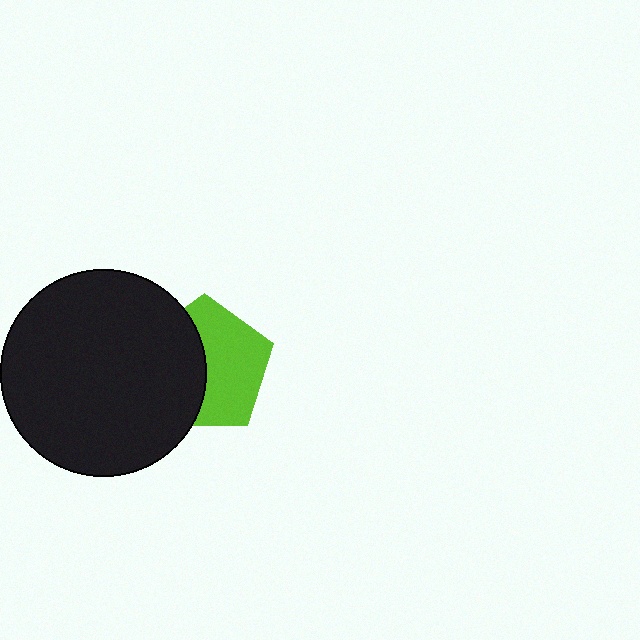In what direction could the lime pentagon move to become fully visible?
The lime pentagon could move right. That would shift it out from behind the black circle entirely.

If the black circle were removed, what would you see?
You would see the complete lime pentagon.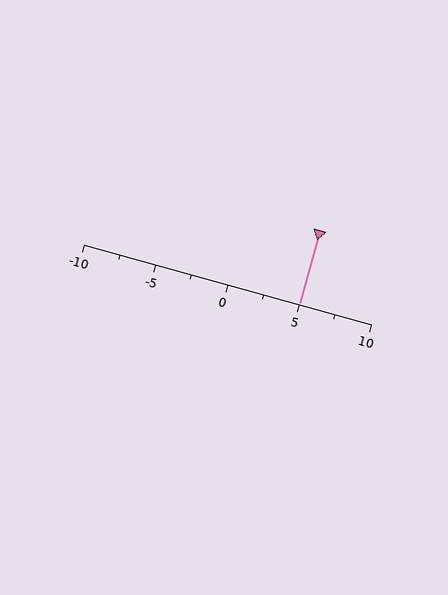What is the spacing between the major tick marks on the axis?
The major ticks are spaced 5 apart.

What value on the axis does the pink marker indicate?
The marker indicates approximately 5.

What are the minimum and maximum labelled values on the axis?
The axis runs from -10 to 10.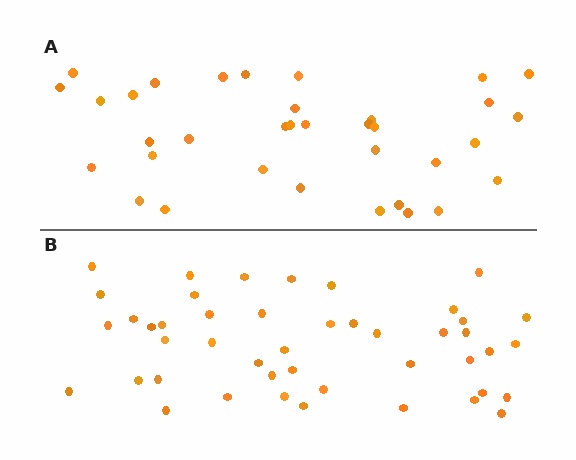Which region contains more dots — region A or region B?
Region B (the bottom region) has more dots.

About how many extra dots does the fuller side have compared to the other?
Region B has roughly 10 or so more dots than region A.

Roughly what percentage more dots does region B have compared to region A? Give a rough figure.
About 30% more.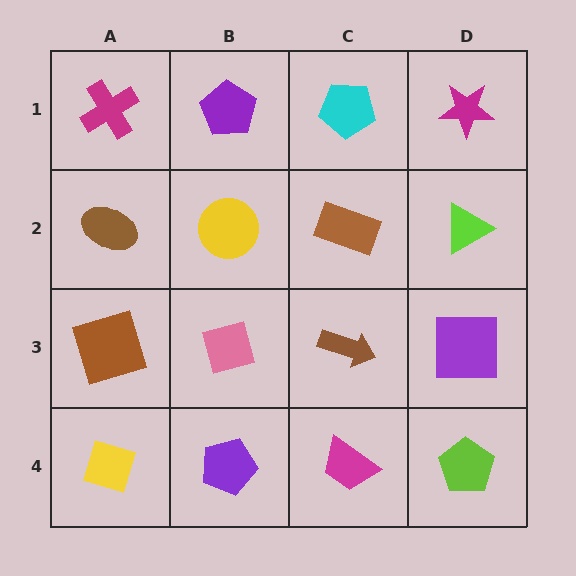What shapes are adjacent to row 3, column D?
A lime triangle (row 2, column D), a lime pentagon (row 4, column D), a brown arrow (row 3, column C).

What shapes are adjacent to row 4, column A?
A brown square (row 3, column A), a purple pentagon (row 4, column B).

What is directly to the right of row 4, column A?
A purple pentagon.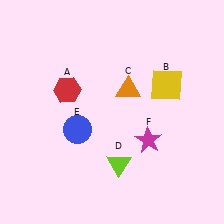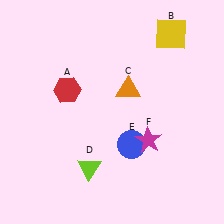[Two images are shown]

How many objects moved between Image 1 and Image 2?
3 objects moved between the two images.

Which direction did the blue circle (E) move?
The blue circle (E) moved right.